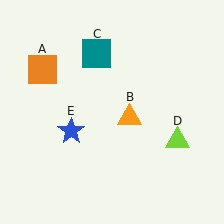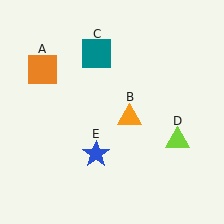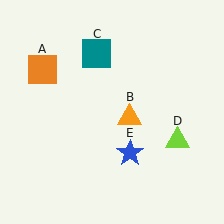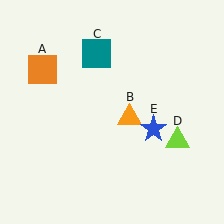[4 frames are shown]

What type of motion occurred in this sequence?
The blue star (object E) rotated counterclockwise around the center of the scene.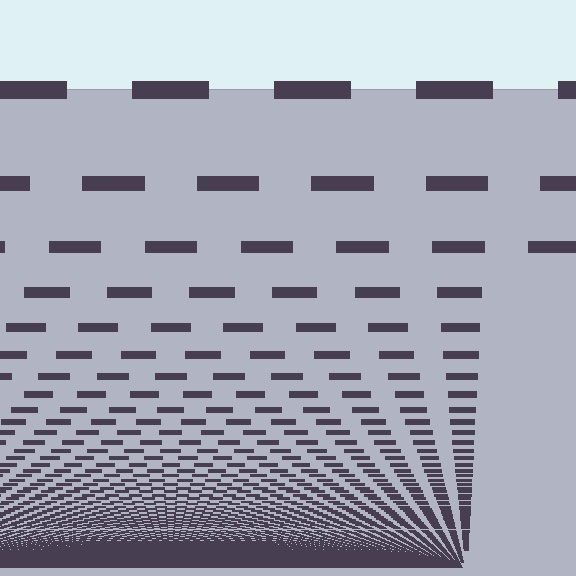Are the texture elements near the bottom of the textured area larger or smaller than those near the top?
Smaller. The gradient is inverted — elements near the bottom are smaller and denser.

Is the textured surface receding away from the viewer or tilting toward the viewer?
The surface appears to tilt toward the viewer. Texture elements get larger and sparser toward the top.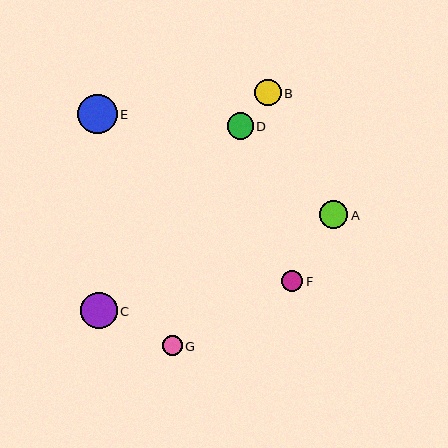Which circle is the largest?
Circle E is the largest with a size of approximately 40 pixels.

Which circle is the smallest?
Circle G is the smallest with a size of approximately 20 pixels.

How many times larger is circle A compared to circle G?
Circle A is approximately 1.4 times the size of circle G.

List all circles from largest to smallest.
From largest to smallest: E, C, A, B, D, F, G.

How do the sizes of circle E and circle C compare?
Circle E and circle C are approximately the same size.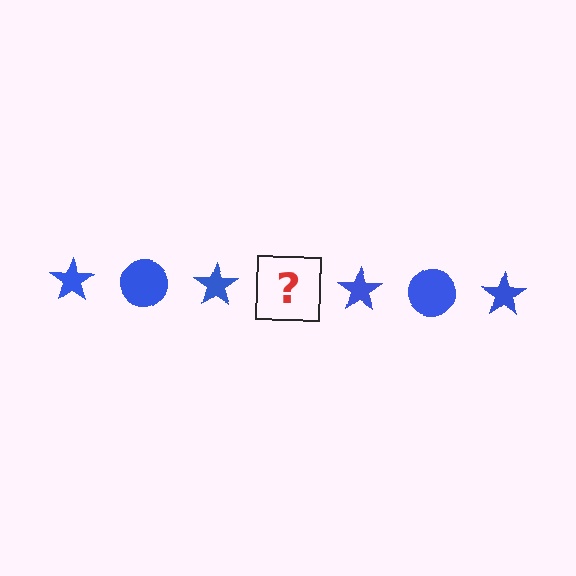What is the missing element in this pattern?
The missing element is a blue circle.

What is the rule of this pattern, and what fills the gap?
The rule is that the pattern cycles through star, circle shapes in blue. The gap should be filled with a blue circle.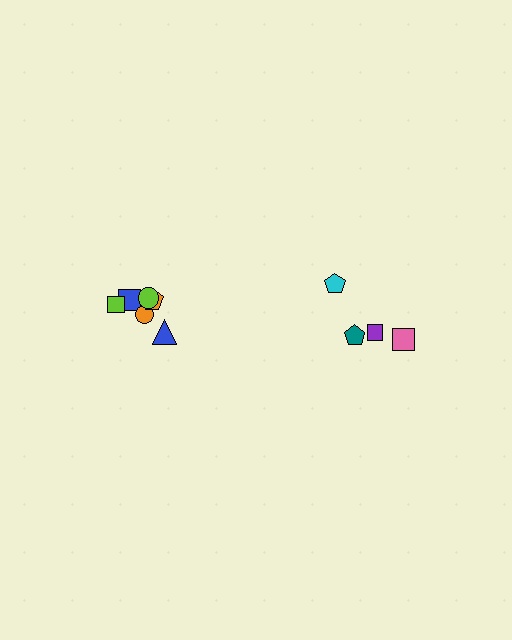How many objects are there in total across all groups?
There are 10 objects.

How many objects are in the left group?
There are 6 objects.